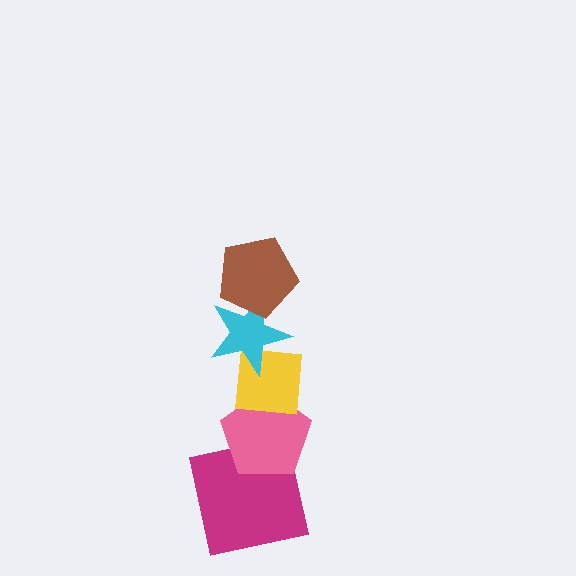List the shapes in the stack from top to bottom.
From top to bottom: the brown pentagon, the cyan star, the yellow square, the pink pentagon, the magenta square.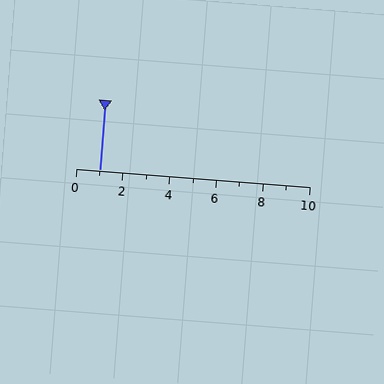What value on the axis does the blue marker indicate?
The marker indicates approximately 1.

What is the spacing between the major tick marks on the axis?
The major ticks are spaced 2 apart.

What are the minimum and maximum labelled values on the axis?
The axis runs from 0 to 10.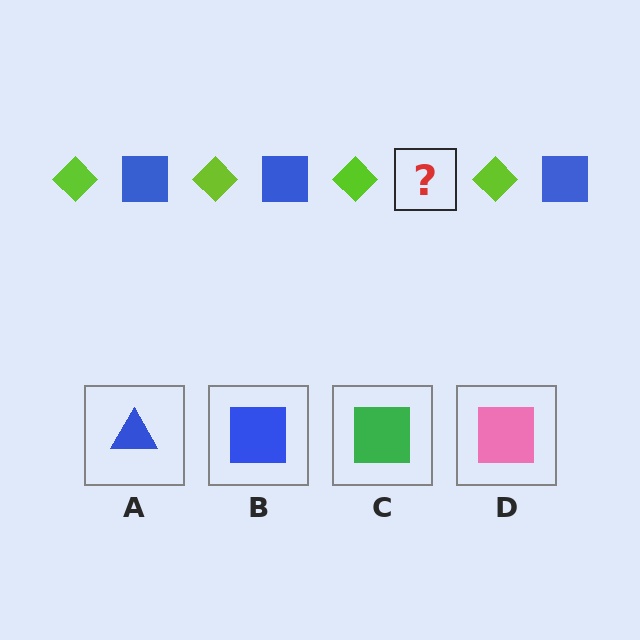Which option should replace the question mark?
Option B.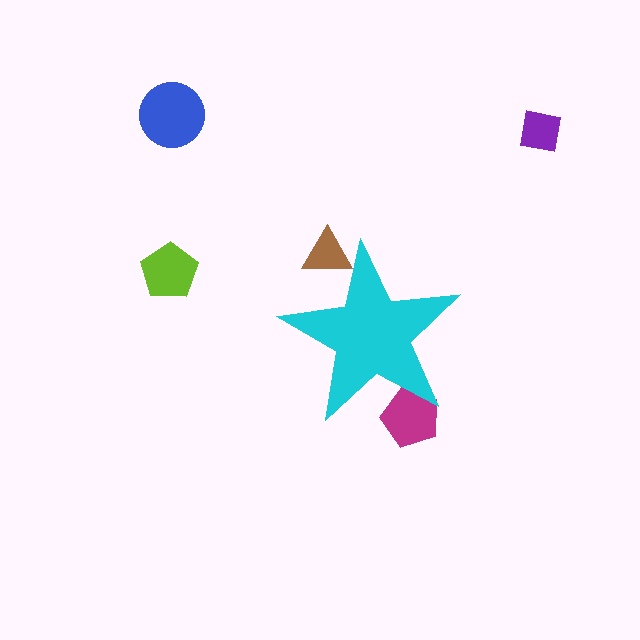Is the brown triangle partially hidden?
Yes, the brown triangle is partially hidden behind the cyan star.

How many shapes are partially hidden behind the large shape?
2 shapes are partially hidden.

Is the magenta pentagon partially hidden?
Yes, the magenta pentagon is partially hidden behind the cyan star.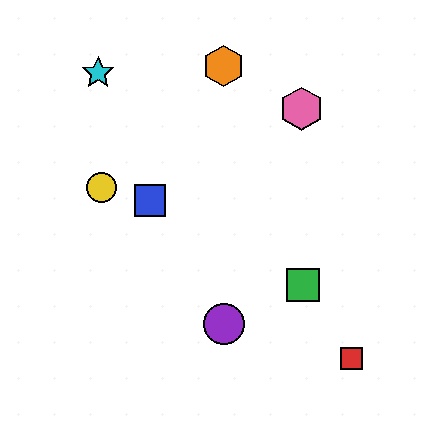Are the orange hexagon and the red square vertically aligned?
No, the orange hexagon is at x≈224 and the red square is at x≈351.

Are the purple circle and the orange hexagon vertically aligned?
Yes, both are at x≈224.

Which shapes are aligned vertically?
The purple circle, the orange hexagon are aligned vertically.